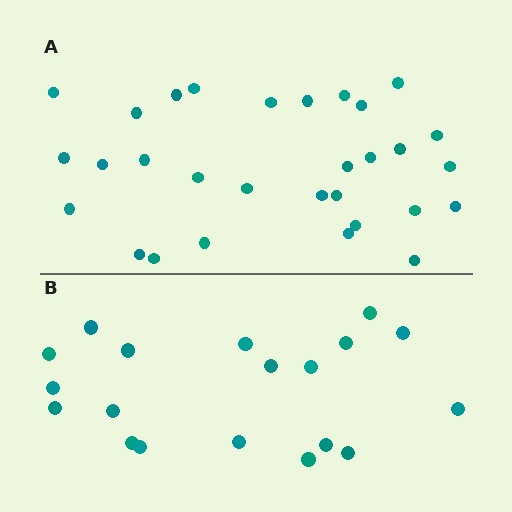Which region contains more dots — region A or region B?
Region A (the top region) has more dots.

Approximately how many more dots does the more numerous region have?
Region A has roughly 12 or so more dots than region B.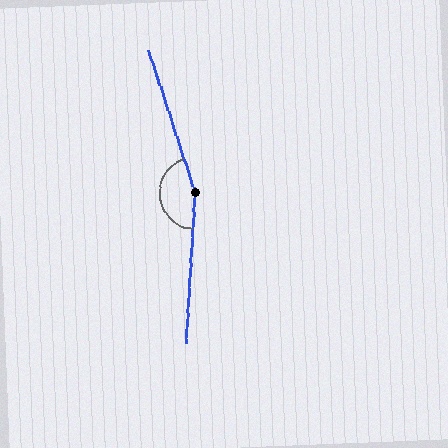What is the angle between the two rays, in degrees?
Approximately 158 degrees.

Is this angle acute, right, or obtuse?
It is obtuse.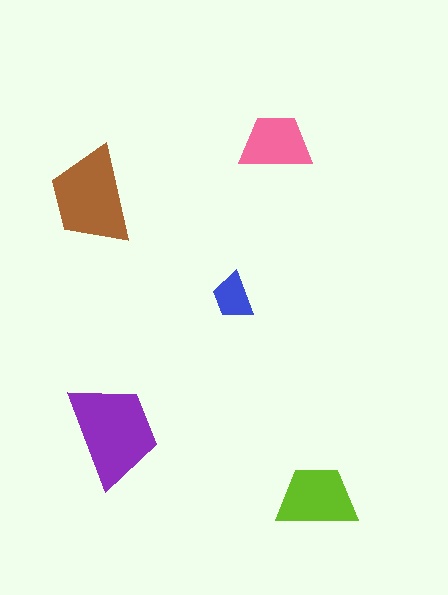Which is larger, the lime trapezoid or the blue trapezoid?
The lime one.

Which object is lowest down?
The lime trapezoid is bottommost.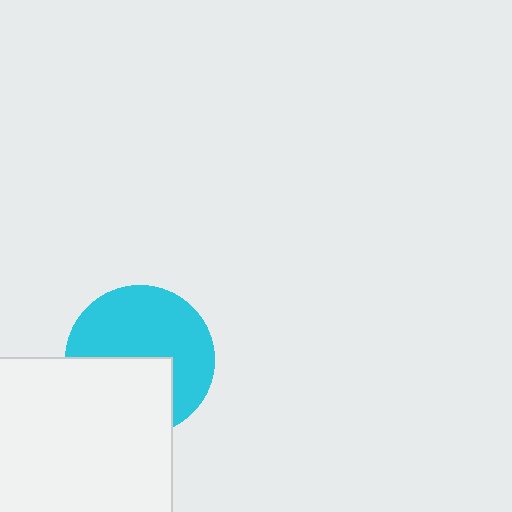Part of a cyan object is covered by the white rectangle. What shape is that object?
It is a circle.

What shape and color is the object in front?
The object in front is a white rectangle.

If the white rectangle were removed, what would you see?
You would see the complete cyan circle.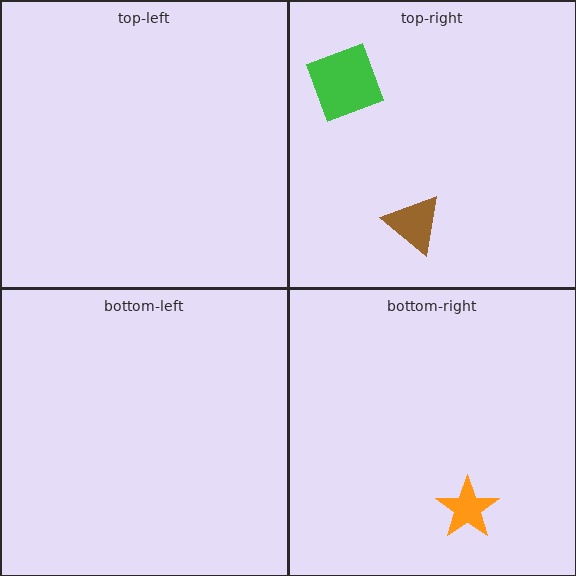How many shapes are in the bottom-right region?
1.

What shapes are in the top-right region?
The brown triangle, the green diamond.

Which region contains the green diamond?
The top-right region.